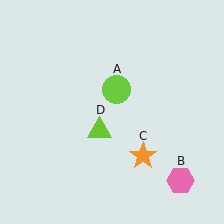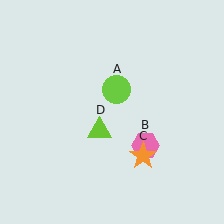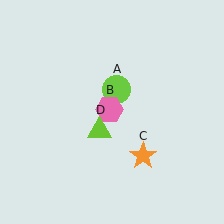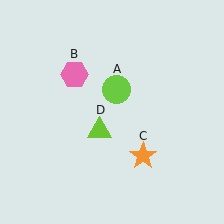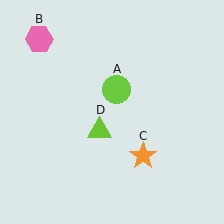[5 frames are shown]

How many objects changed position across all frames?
1 object changed position: pink hexagon (object B).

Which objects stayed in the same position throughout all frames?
Lime circle (object A) and orange star (object C) and lime triangle (object D) remained stationary.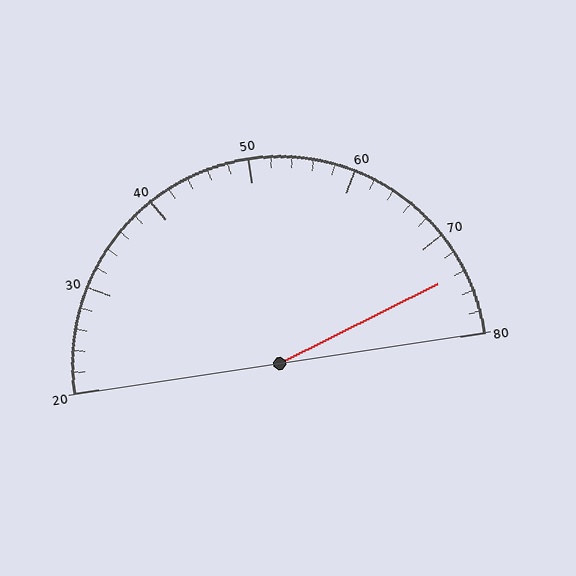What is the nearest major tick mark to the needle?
The nearest major tick mark is 70.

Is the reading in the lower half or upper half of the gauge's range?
The reading is in the upper half of the range (20 to 80).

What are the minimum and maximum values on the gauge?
The gauge ranges from 20 to 80.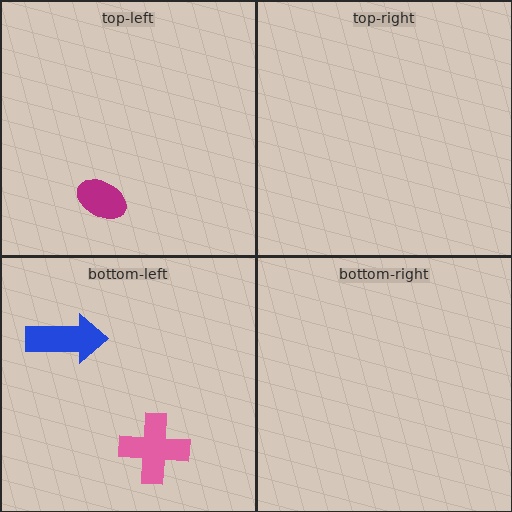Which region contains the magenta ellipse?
The top-left region.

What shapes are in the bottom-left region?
The blue arrow, the pink cross.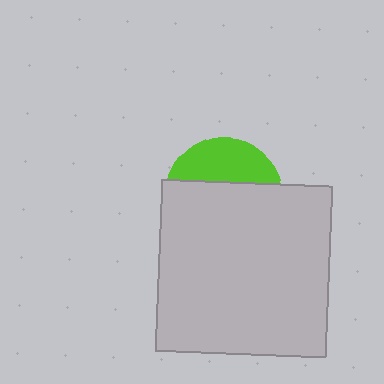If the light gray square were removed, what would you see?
You would see the complete lime circle.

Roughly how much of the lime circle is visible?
A small part of it is visible (roughly 33%).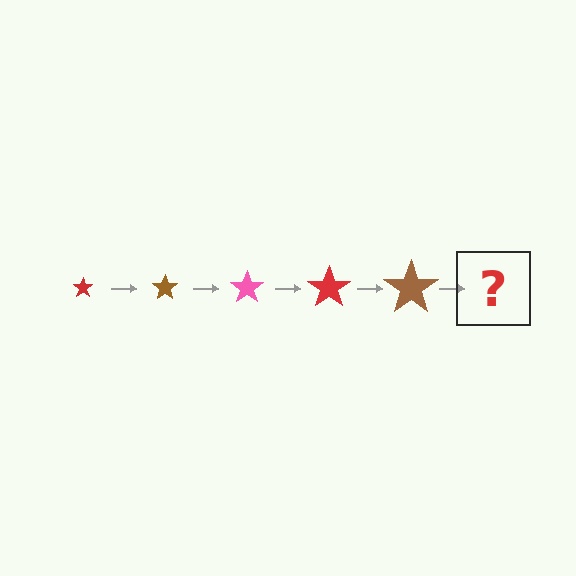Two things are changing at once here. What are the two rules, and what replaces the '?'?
The two rules are that the star grows larger each step and the color cycles through red, brown, and pink. The '?' should be a pink star, larger than the previous one.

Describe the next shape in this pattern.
It should be a pink star, larger than the previous one.